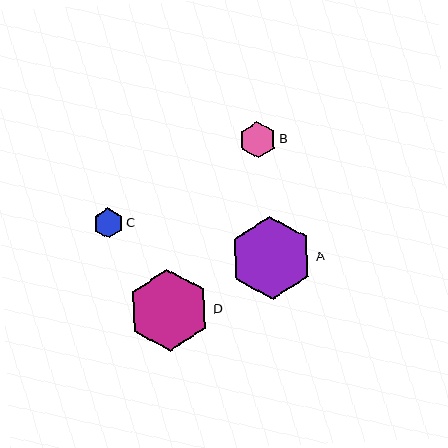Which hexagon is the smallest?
Hexagon C is the smallest with a size of approximately 30 pixels.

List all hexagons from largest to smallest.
From largest to smallest: A, D, B, C.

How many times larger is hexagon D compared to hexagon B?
Hexagon D is approximately 2.3 times the size of hexagon B.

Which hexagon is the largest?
Hexagon A is the largest with a size of approximately 83 pixels.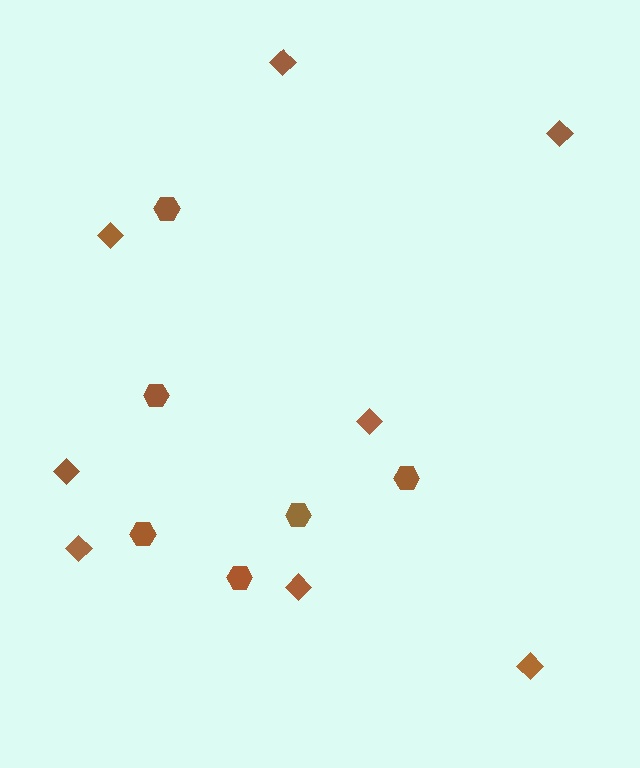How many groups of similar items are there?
There are 2 groups: one group of diamonds (8) and one group of hexagons (6).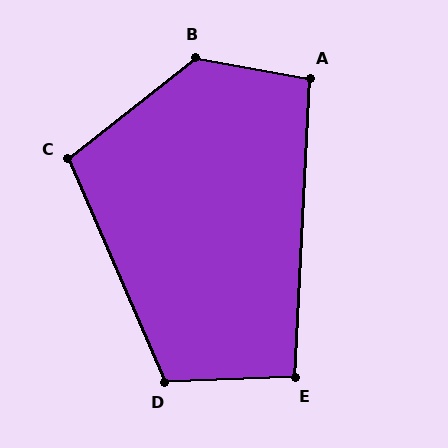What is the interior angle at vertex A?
Approximately 98 degrees (obtuse).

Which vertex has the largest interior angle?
B, at approximately 131 degrees.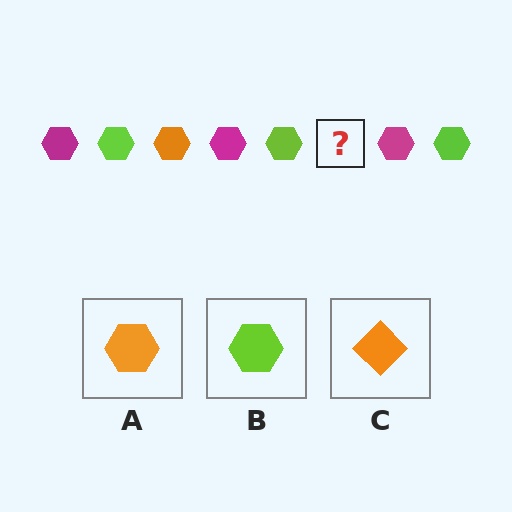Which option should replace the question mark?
Option A.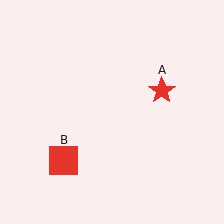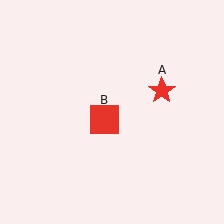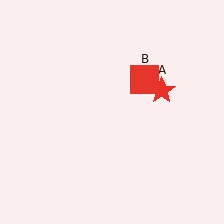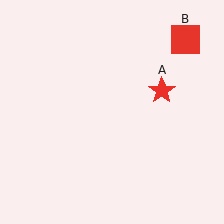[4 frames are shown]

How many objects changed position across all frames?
1 object changed position: red square (object B).